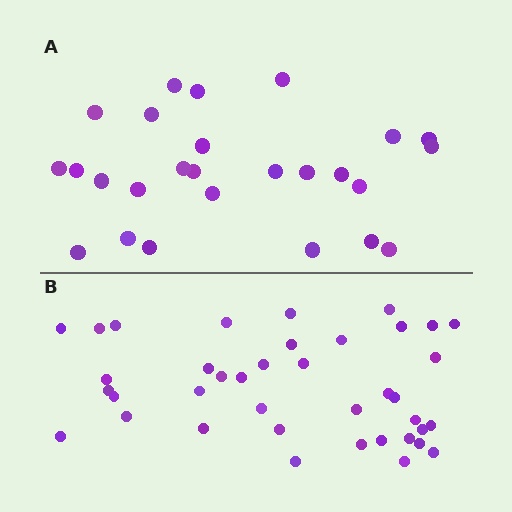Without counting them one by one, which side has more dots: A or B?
Region B (the bottom region) has more dots.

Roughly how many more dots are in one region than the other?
Region B has approximately 15 more dots than region A.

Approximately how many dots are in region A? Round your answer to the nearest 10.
About 30 dots. (The exact count is 26, which rounds to 30.)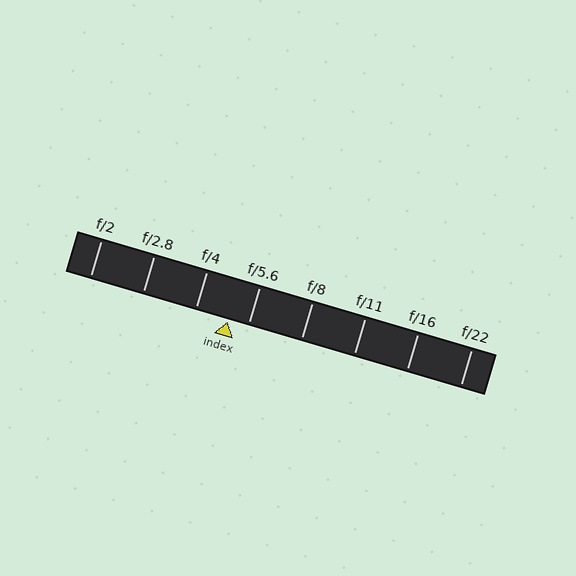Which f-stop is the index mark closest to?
The index mark is closest to f/5.6.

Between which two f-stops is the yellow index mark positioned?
The index mark is between f/4 and f/5.6.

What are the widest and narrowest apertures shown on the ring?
The widest aperture shown is f/2 and the narrowest is f/22.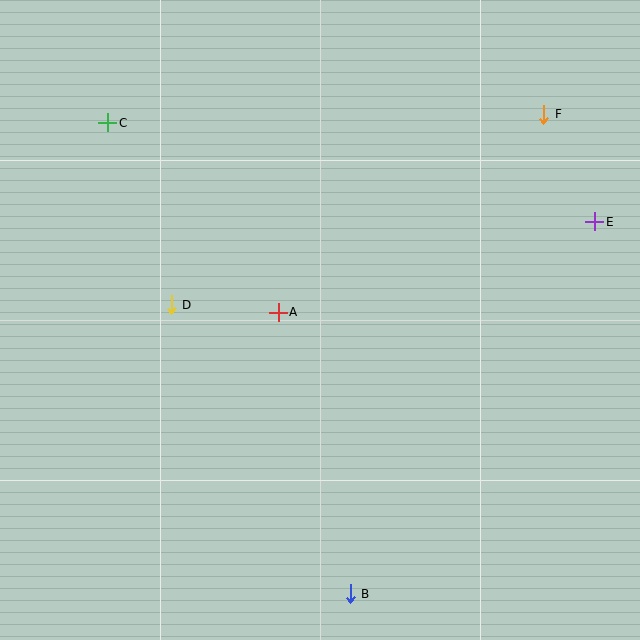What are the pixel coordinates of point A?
Point A is at (278, 312).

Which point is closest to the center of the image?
Point A at (278, 312) is closest to the center.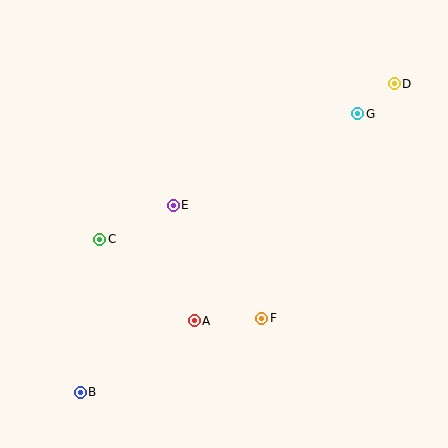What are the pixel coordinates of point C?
Point C is at (100, 239).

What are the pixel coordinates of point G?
Point G is at (358, 114).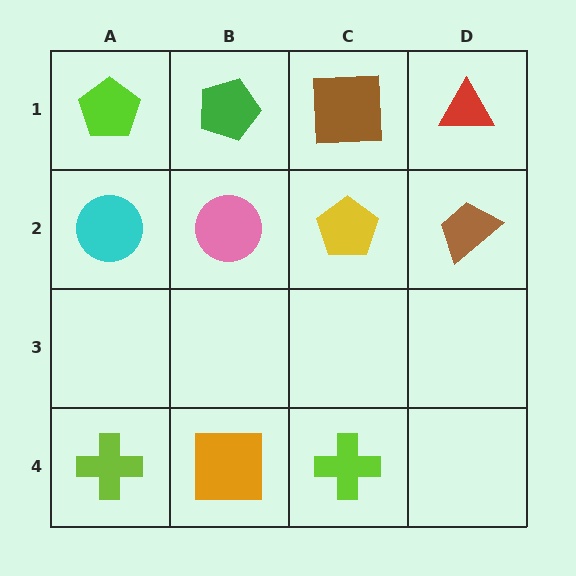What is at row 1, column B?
A green pentagon.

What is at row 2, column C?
A yellow pentagon.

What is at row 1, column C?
A brown square.